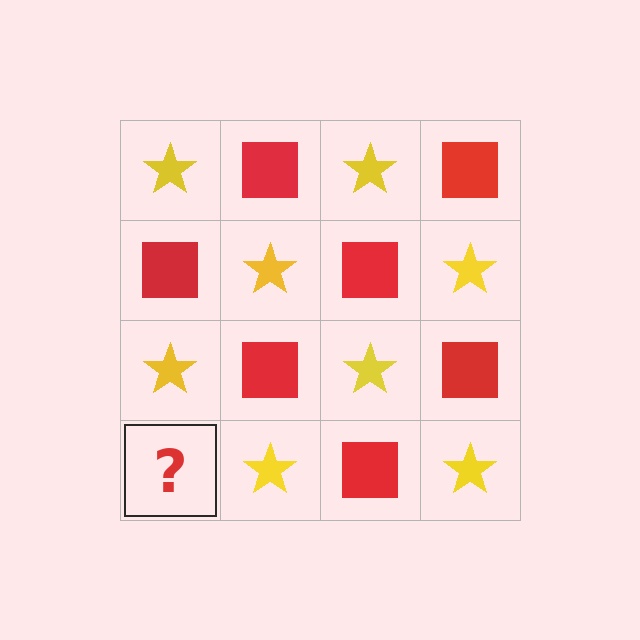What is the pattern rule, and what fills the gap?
The rule is that it alternates yellow star and red square in a checkerboard pattern. The gap should be filled with a red square.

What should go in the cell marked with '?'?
The missing cell should contain a red square.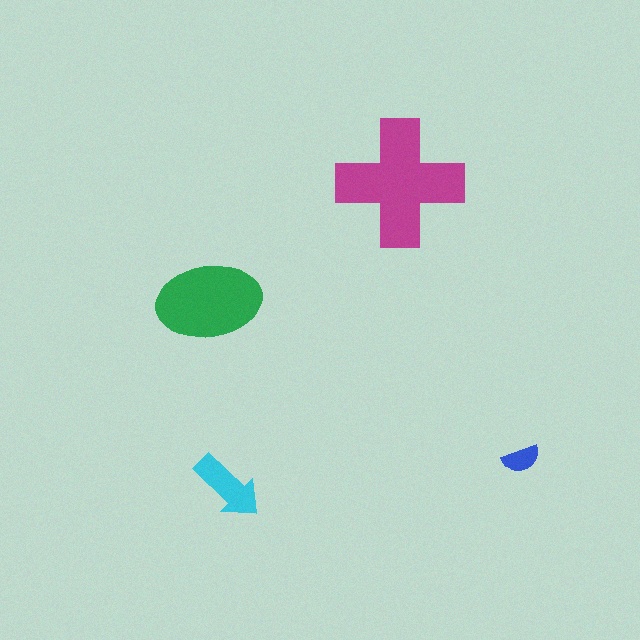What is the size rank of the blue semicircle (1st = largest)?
4th.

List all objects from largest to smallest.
The magenta cross, the green ellipse, the cyan arrow, the blue semicircle.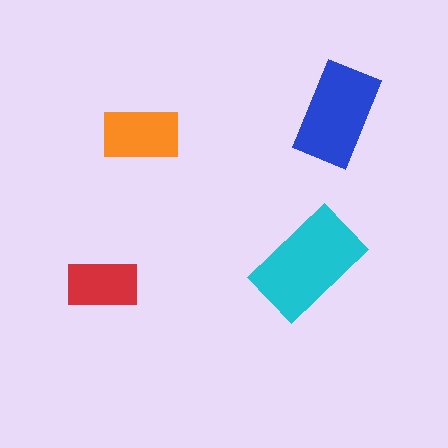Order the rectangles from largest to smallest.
the cyan one, the blue one, the orange one, the red one.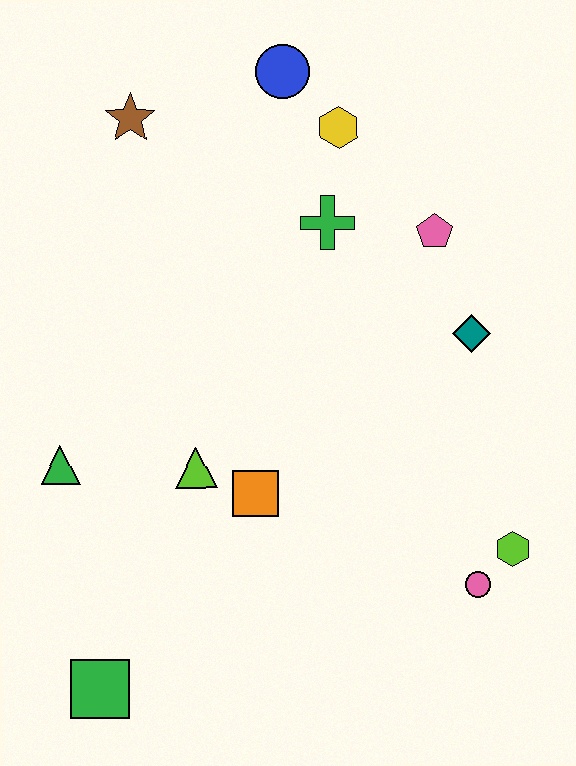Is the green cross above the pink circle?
Yes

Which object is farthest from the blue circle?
The green square is farthest from the blue circle.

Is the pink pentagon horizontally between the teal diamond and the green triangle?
Yes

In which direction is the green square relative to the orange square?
The green square is below the orange square.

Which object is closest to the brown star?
The blue circle is closest to the brown star.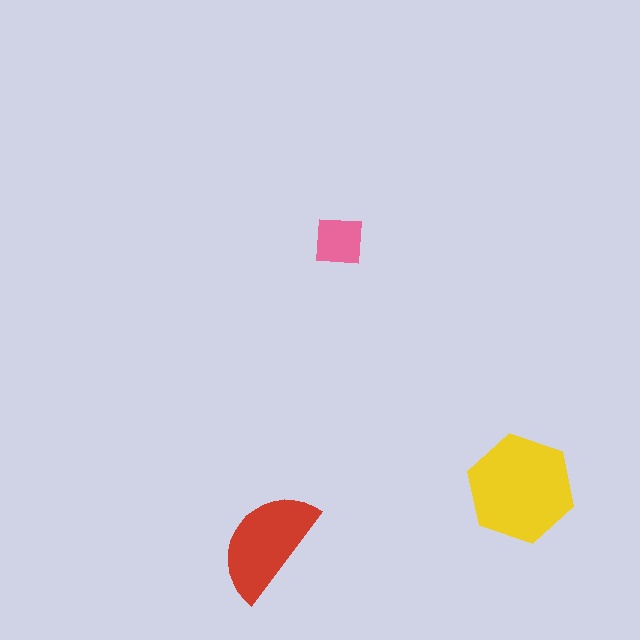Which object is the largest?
The yellow hexagon.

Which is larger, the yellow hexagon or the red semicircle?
The yellow hexagon.